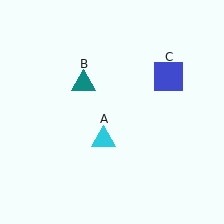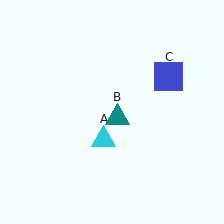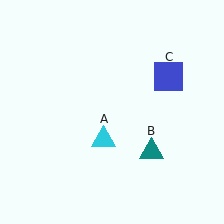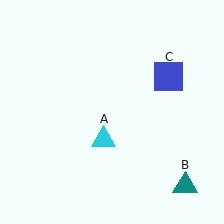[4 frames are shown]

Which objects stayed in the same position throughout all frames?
Cyan triangle (object A) and blue square (object C) remained stationary.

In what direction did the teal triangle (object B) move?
The teal triangle (object B) moved down and to the right.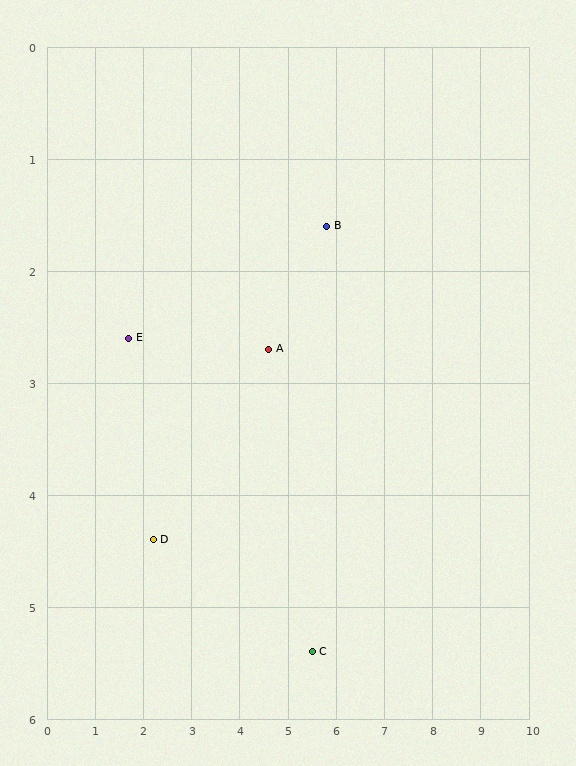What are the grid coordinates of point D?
Point D is at approximately (2.2, 4.4).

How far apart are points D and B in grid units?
Points D and B are about 4.6 grid units apart.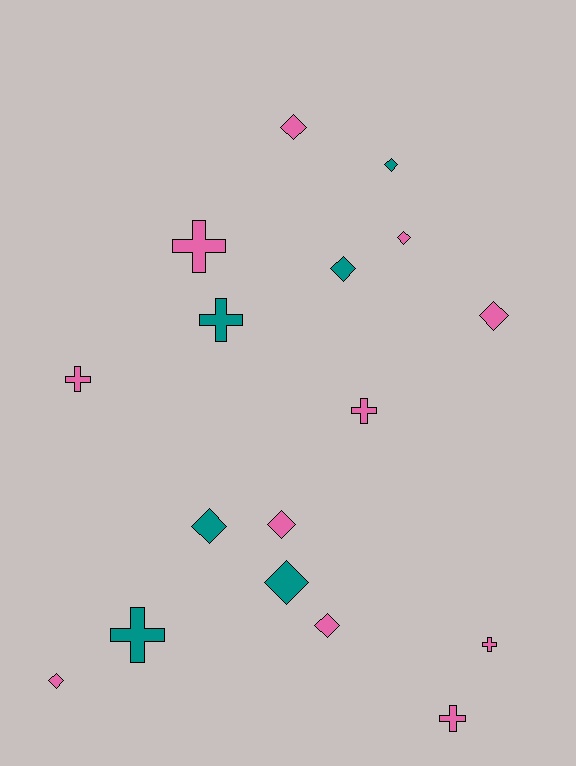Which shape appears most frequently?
Diamond, with 10 objects.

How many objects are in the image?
There are 17 objects.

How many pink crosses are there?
There are 5 pink crosses.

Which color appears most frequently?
Pink, with 11 objects.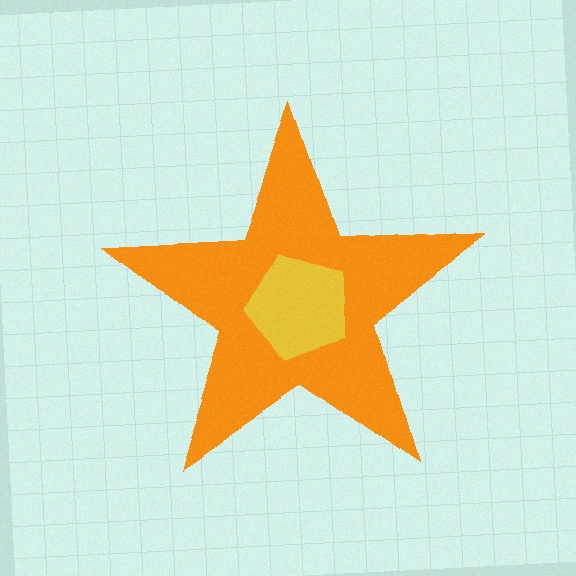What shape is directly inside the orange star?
The yellow pentagon.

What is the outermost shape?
The orange star.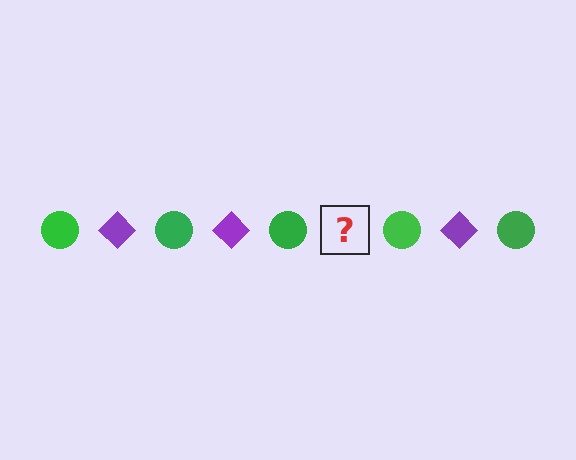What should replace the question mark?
The question mark should be replaced with a purple diamond.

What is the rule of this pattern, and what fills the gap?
The rule is that the pattern alternates between green circle and purple diamond. The gap should be filled with a purple diamond.